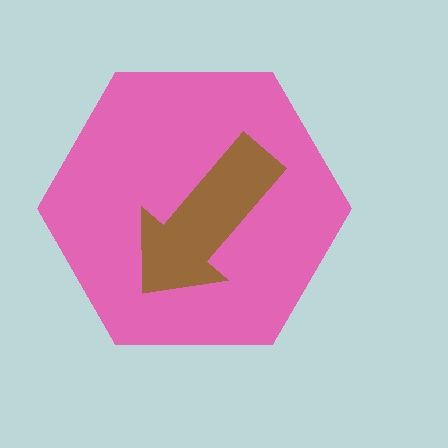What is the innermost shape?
The brown arrow.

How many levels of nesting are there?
2.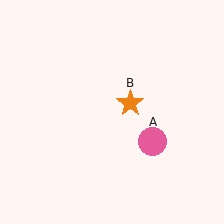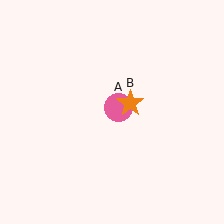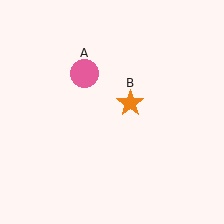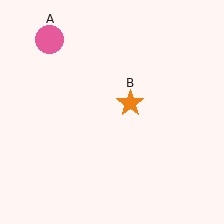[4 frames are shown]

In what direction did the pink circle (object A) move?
The pink circle (object A) moved up and to the left.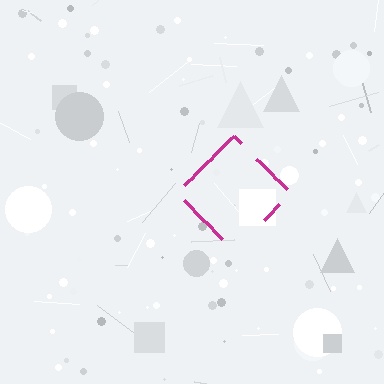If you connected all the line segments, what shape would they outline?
They would outline a diamond.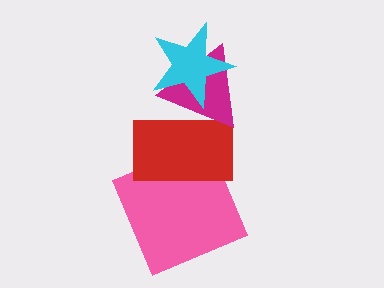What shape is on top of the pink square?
The red rectangle is on top of the pink square.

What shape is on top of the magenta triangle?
The cyan star is on top of the magenta triangle.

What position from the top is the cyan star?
The cyan star is 1st from the top.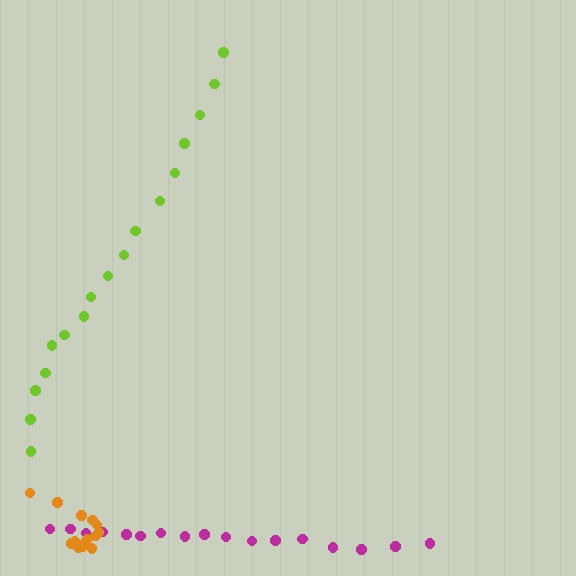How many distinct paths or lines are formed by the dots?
There are 3 distinct paths.